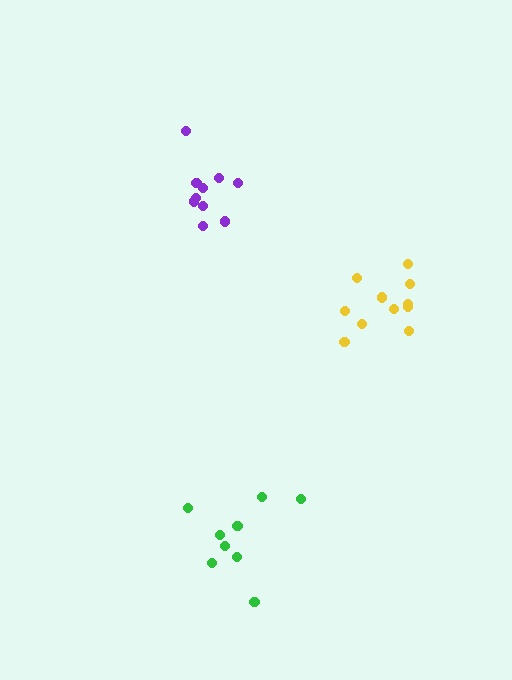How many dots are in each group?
Group 1: 11 dots, Group 2: 9 dots, Group 3: 10 dots (30 total).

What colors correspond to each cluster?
The clusters are colored: yellow, green, purple.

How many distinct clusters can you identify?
There are 3 distinct clusters.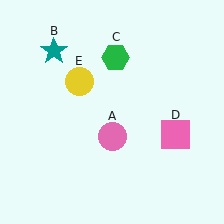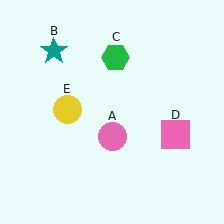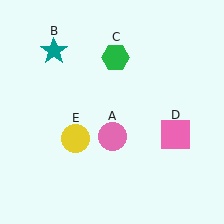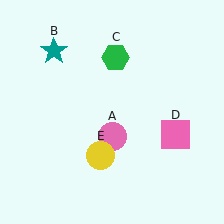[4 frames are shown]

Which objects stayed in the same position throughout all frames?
Pink circle (object A) and teal star (object B) and green hexagon (object C) and pink square (object D) remained stationary.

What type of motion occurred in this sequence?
The yellow circle (object E) rotated counterclockwise around the center of the scene.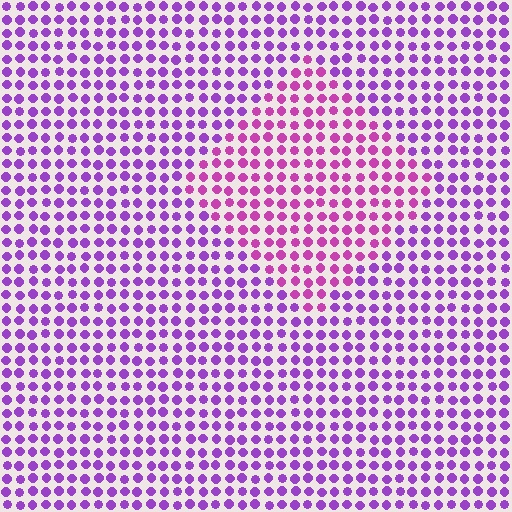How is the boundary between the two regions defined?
The boundary is defined purely by a slight shift in hue (about 31 degrees). Spacing, size, and orientation are identical on both sides.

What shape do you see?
I see a diamond.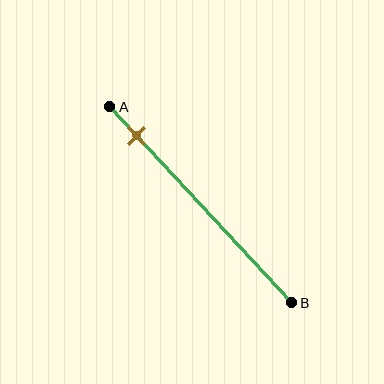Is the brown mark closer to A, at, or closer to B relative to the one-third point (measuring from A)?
The brown mark is closer to point A than the one-third point of segment AB.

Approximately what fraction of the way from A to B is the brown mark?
The brown mark is approximately 15% of the way from A to B.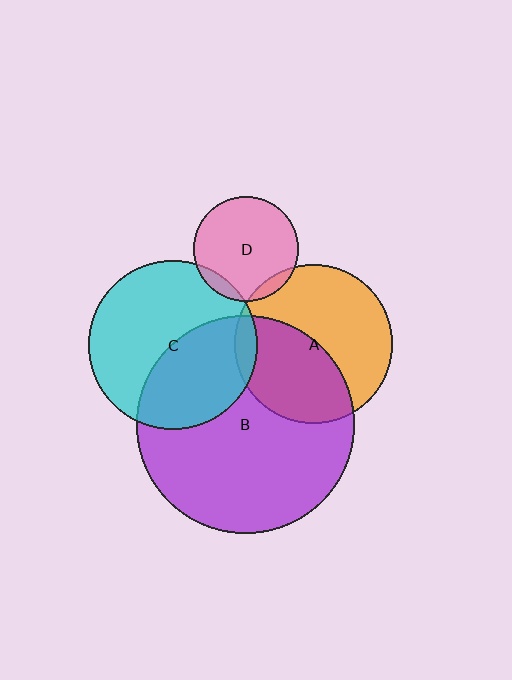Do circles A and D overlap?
Yes.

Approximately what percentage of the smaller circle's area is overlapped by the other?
Approximately 5%.